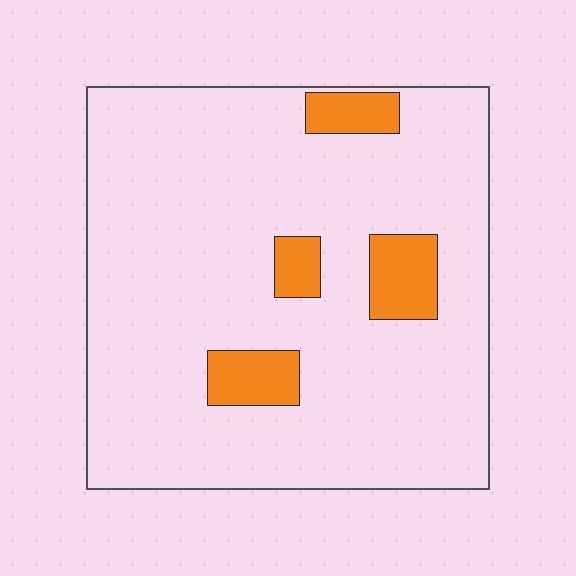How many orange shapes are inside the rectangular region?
4.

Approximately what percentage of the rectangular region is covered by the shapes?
Approximately 10%.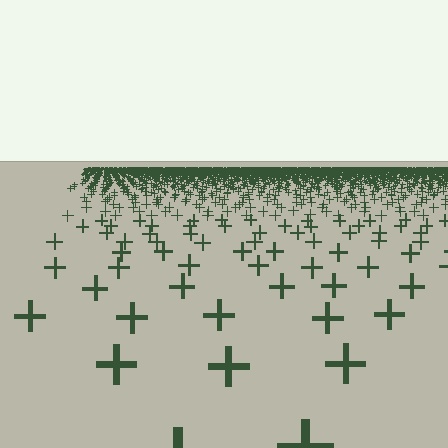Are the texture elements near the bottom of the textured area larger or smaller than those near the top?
Larger. Near the bottom, elements are closer to the viewer and appear at a bigger on-screen size.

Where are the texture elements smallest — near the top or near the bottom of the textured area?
Near the top.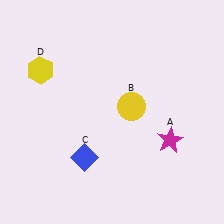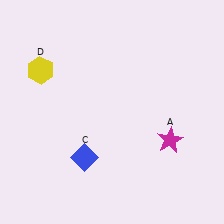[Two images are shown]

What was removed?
The yellow circle (B) was removed in Image 2.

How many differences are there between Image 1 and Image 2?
There is 1 difference between the two images.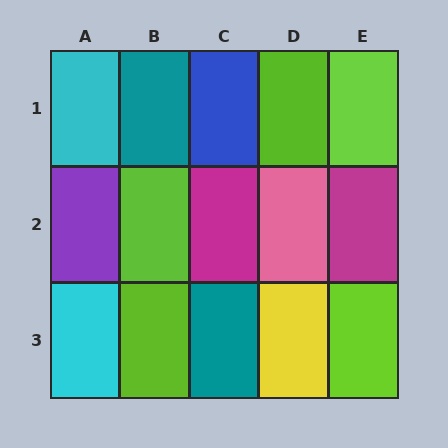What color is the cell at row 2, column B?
Lime.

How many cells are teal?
2 cells are teal.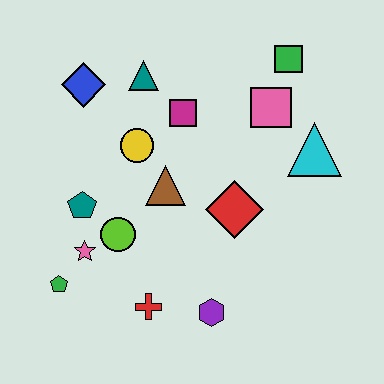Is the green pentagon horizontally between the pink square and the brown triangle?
No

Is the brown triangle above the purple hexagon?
Yes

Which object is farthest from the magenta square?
The green pentagon is farthest from the magenta square.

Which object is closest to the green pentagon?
The pink star is closest to the green pentagon.